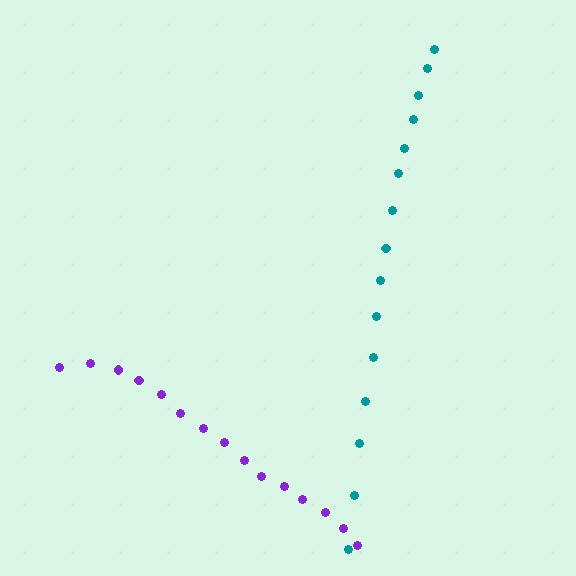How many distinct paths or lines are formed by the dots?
There are 2 distinct paths.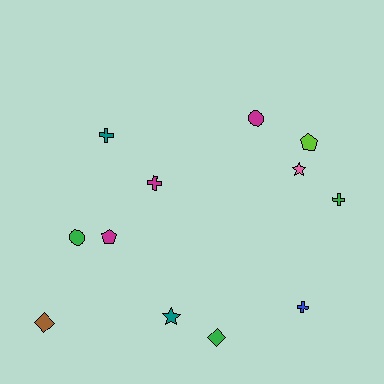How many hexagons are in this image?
There are no hexagons.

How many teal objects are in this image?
There are 2 teal objects.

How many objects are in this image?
There are 12 objects.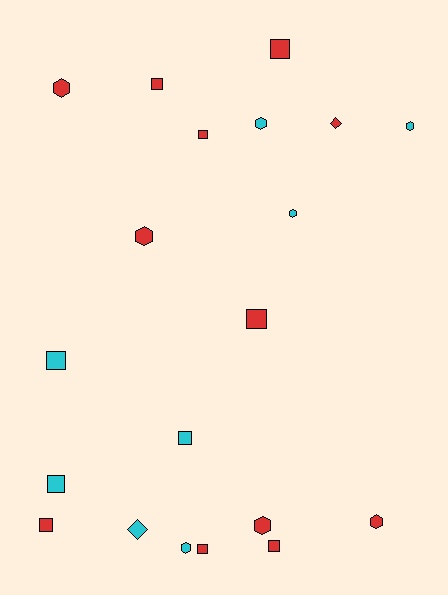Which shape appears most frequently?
Square, with 10 objects.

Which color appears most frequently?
Red, with 12 objects.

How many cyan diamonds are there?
There is 1 cyan diamond.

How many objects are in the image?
There are 20 objects.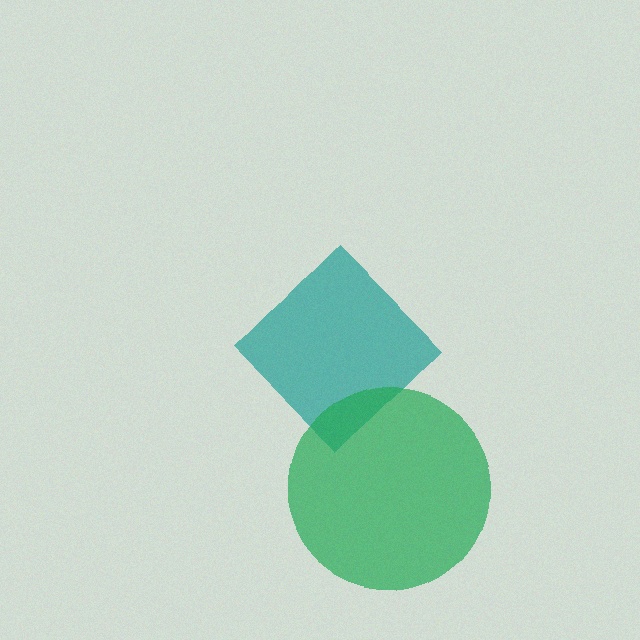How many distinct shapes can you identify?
There are 2 distinct shapes: a teal diamond, a green circle.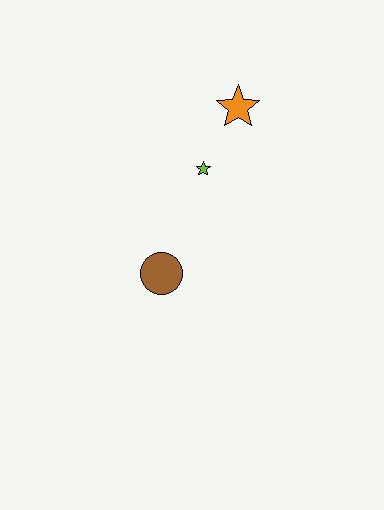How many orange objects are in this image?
There is 1 orange object.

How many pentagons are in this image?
There are no pentagons.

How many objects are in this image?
There are 3 objects.